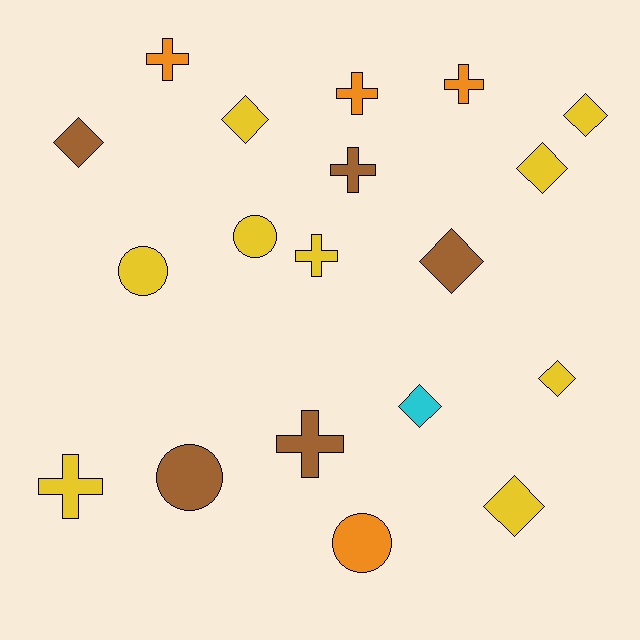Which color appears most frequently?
Yellow, with 9 objects.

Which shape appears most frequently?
Diamond, with 8 objects.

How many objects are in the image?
There are 19 objects.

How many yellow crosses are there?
There are 2 yellow crosses.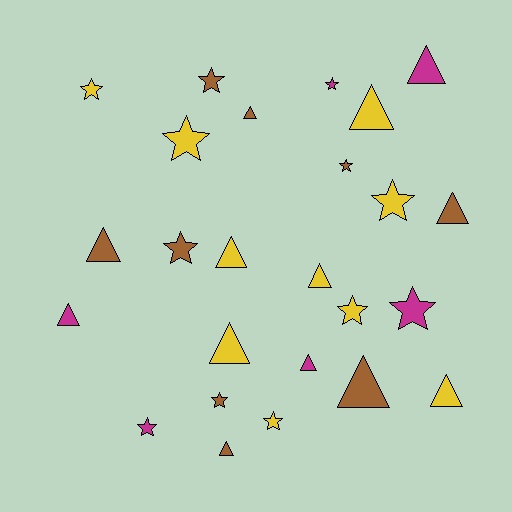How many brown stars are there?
There are 4 brown stars.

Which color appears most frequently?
Yellow, with 10 objects.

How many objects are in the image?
There are 25 objects.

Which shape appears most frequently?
Triangle, with 13 objects.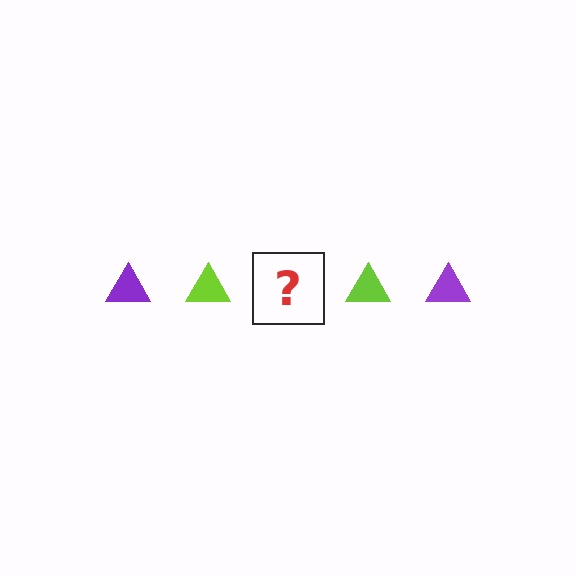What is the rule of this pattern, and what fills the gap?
The rule is that the pattern cycles through purple, lime triangles. The gap should be filled with a purple triangle.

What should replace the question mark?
The question mark should be replaced with a purple triangle.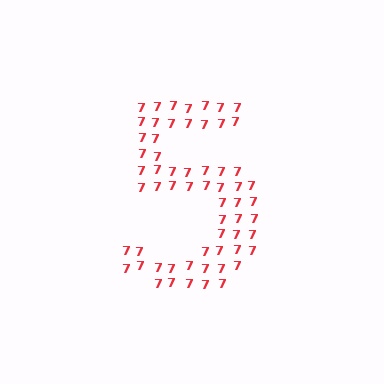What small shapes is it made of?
It is made of small digit 7's.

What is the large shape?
The large shape is the digit 5.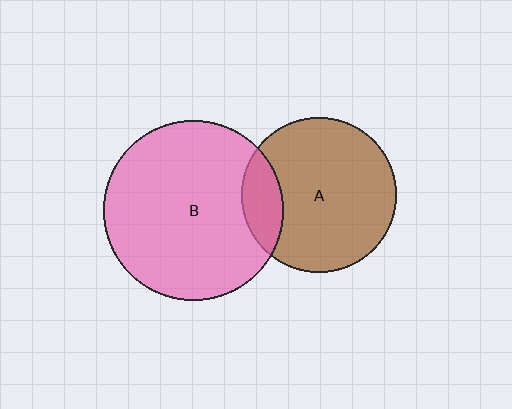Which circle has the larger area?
Circle B (pink).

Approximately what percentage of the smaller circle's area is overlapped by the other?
Approximately 15%.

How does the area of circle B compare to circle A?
Approximately 1.3 times.